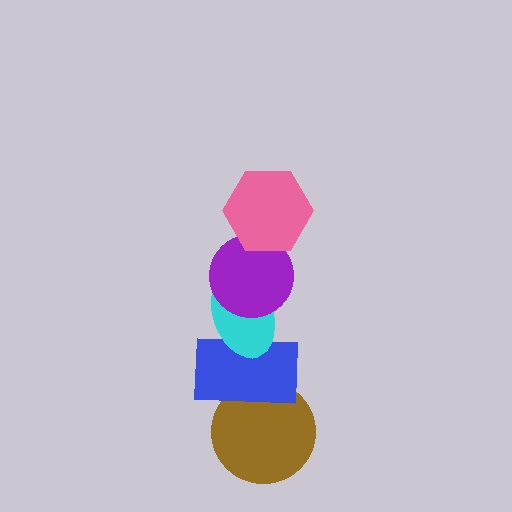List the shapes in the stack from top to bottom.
From top to bottom: the pink hexagon, the purple circle, the cyan ellipse, the blue rectangle, the brown circle.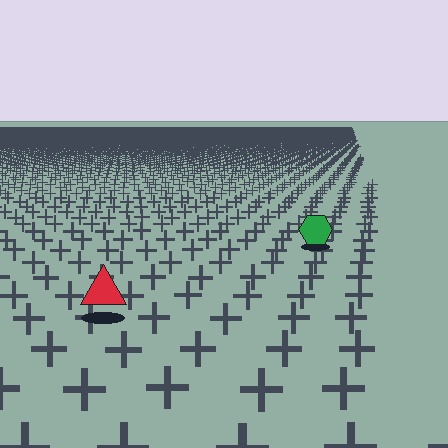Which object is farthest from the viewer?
The green hexagon is farthest from the viewer. It appears smaller and the ground texture around it is denser.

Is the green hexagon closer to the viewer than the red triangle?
No. The red triangle is closer — you can tell from the texture gradient: the ground texture is coarser near it.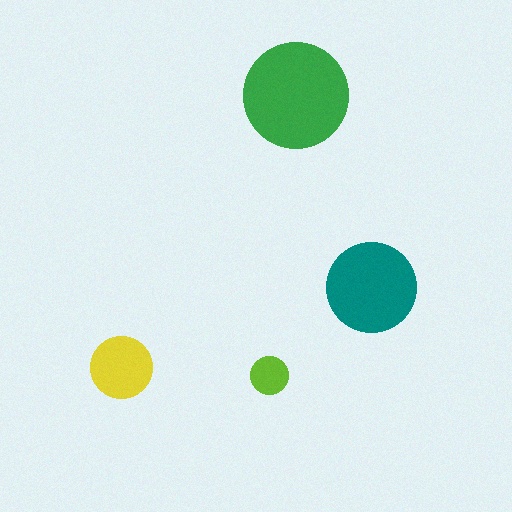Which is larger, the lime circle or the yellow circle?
The yellow one.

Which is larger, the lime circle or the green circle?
The green one.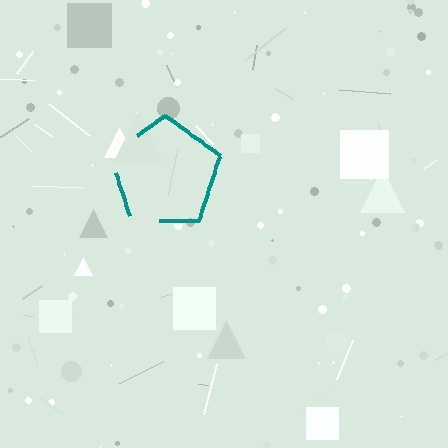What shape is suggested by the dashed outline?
The dashed outline suggests a pentagon.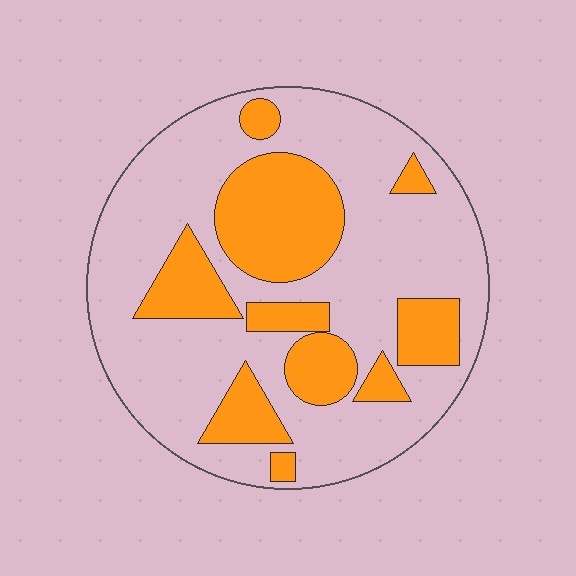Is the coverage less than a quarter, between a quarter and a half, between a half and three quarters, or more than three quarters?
Between a quarter and a half.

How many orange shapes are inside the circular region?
10.